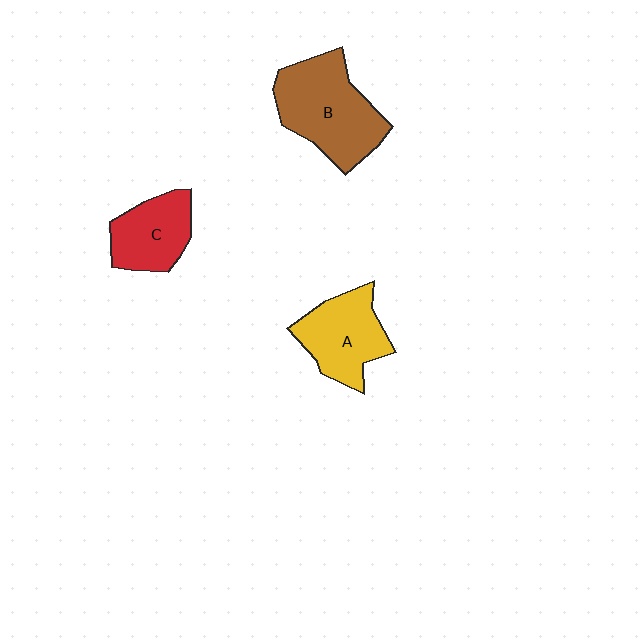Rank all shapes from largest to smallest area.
From largest to smallest: B (brown), A (yellow), C (red).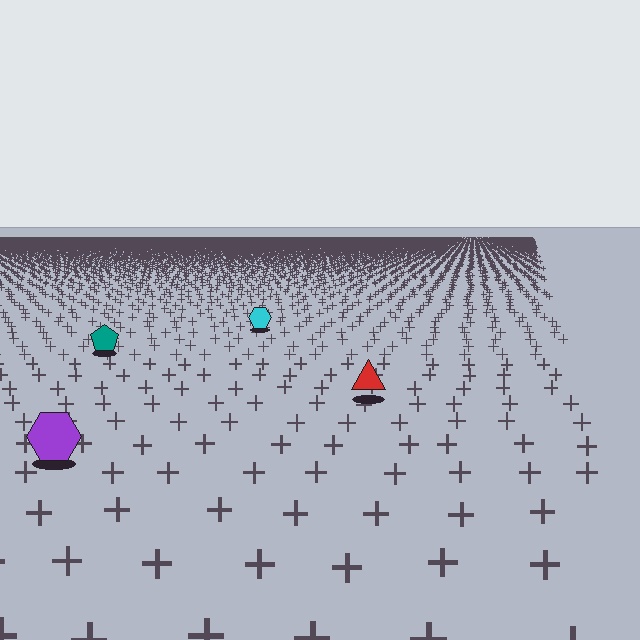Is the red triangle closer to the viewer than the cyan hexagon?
Yes. The red triangle is closer — you can tell from the texture gradient: the ground texture is coarser near it.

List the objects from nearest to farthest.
From nearest to farthest: the purple hexagon, the red triangle, the teal pentagon, the cyan hexagon.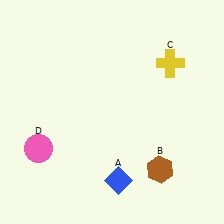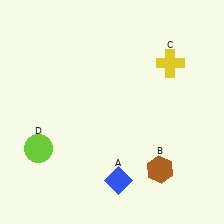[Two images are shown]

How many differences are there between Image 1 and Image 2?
There is 1 difference between the two images.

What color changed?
The circle (D) changed from pink in Image 1 to lime in Image 2.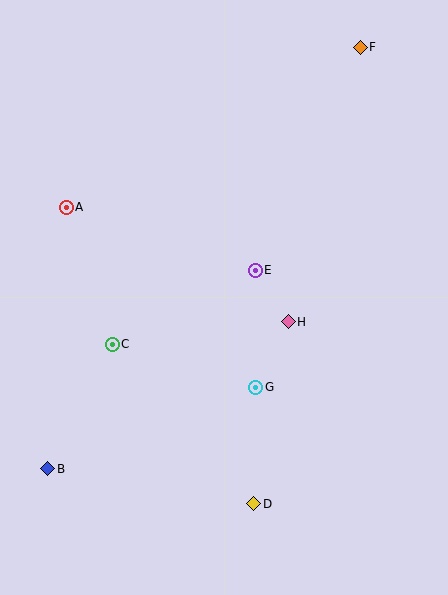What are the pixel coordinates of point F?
Point F is at (360, 47).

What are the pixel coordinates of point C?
Point C is at (112, 344).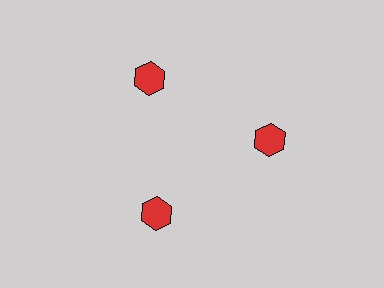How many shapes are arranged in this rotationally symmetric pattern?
There are 3 shapes, arranged in 3 groups of 1.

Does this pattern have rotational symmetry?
Yes, this pattern has 3-fold rotational symmetry. It looks the same after rotating 120 degrees around the center.